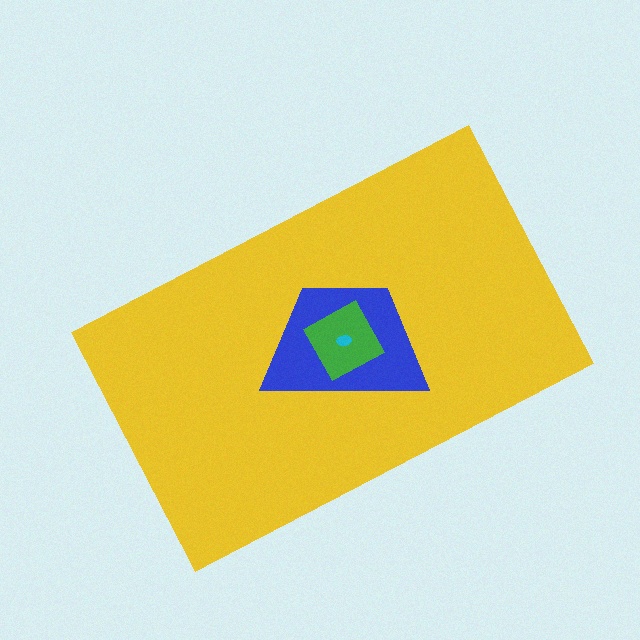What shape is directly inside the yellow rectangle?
The blue trapezoid.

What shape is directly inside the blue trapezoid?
The green square.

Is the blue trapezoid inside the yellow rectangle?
Yes.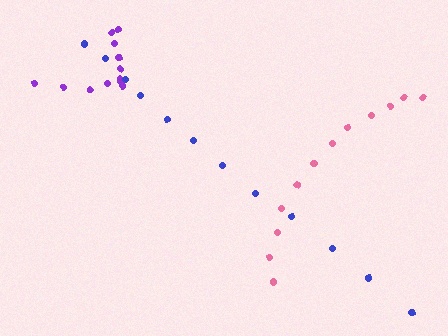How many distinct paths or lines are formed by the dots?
There are 3 distinct paths.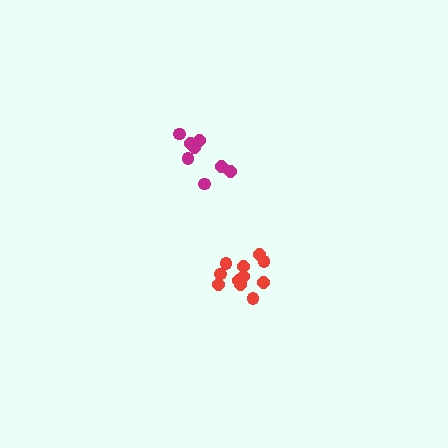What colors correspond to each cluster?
The clusters are colored: red, magenta.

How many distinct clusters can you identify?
There are 2 distinct clusters.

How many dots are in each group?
Group 1: 11 dots, Group 2: 8 dots (19 total).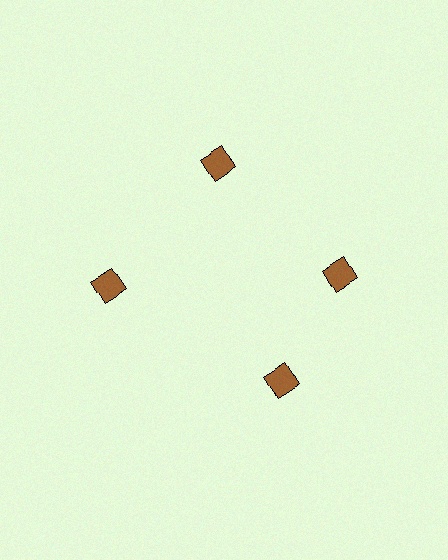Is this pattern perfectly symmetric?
No. The 4 brown squares are arranged in a ring, but one element near the 6 o'clock position is rotated out of alignment along the ring, breaking the 4-fold rotational symmetry.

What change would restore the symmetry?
The symmetry would be restored by rotating it back into even spacing with its neighbors so that all 4 squares sit at equal angles and equal distance from the center.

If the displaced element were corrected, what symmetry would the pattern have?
It would have 4-fold rotational symmetry — the pattern would map onto itself every 90 degrees.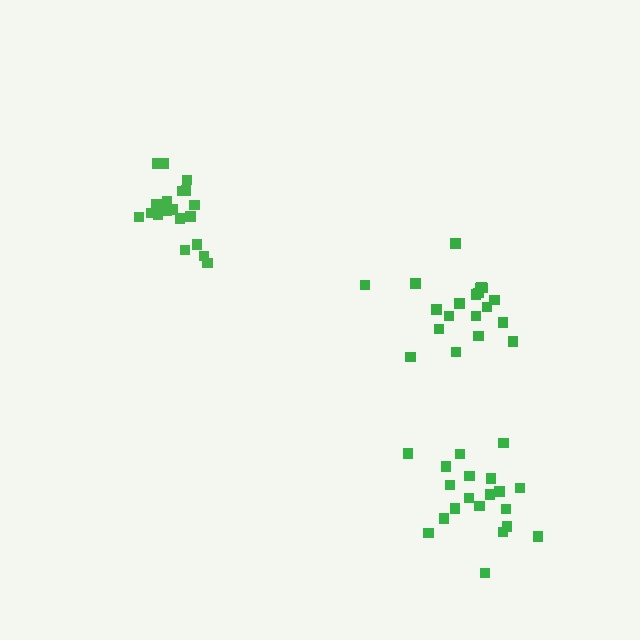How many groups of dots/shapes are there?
There are 3 groups.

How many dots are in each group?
Group 1: 19 dots, Group 2: 20 dots, Group 3: 20 dots (59 total).